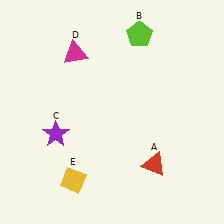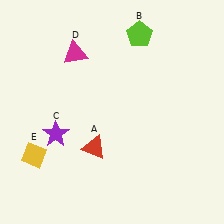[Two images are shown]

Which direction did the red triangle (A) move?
The red triangle (A) moved left.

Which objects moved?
The objects that moved are: the red triangle (A), the yellow diamond (E).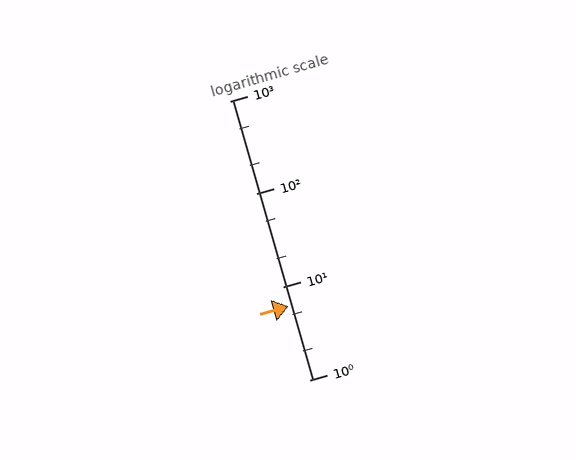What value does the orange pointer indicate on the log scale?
The pointer indicates approximately 6.2.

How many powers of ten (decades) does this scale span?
The scale spans 3 decades, from 1 to 1000.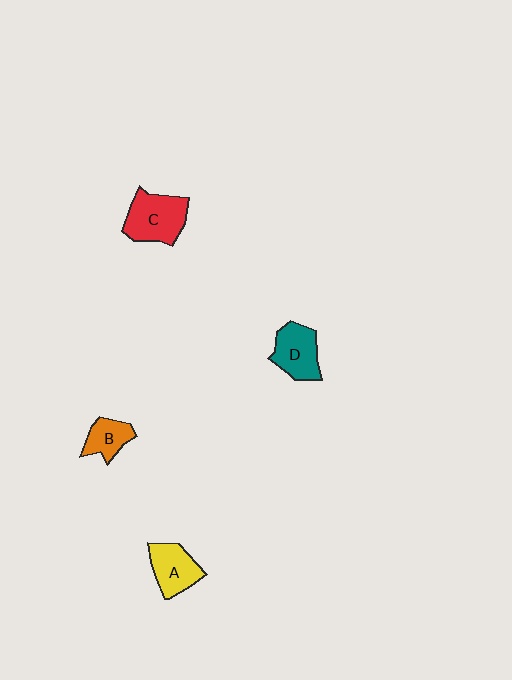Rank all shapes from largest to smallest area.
From largest to smallest: C (red), D (teal), A (yellow), B (orange).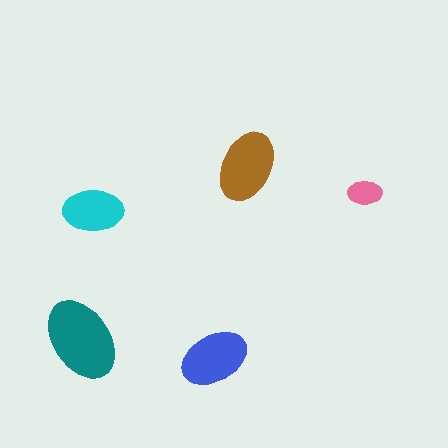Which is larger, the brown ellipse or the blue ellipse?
The brown one.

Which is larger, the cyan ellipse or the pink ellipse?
The cyan one.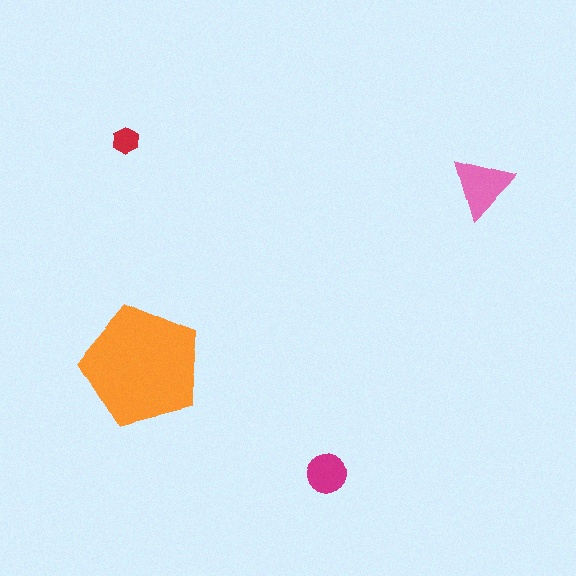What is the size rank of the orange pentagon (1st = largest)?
1st.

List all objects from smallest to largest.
The red hexagon, the magenta circle, the pink triangle, the orange pentagon.